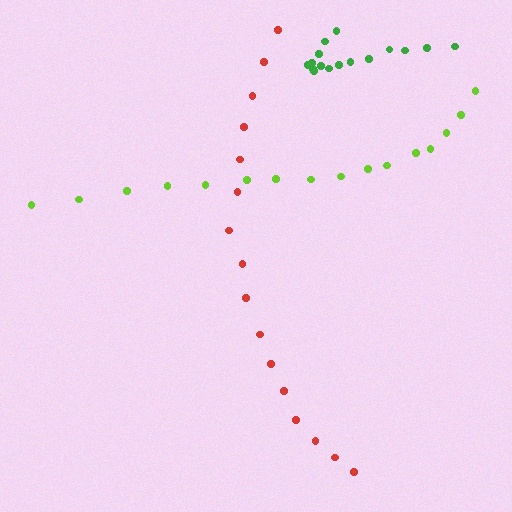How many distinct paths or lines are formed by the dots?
There are 3 distinct paths.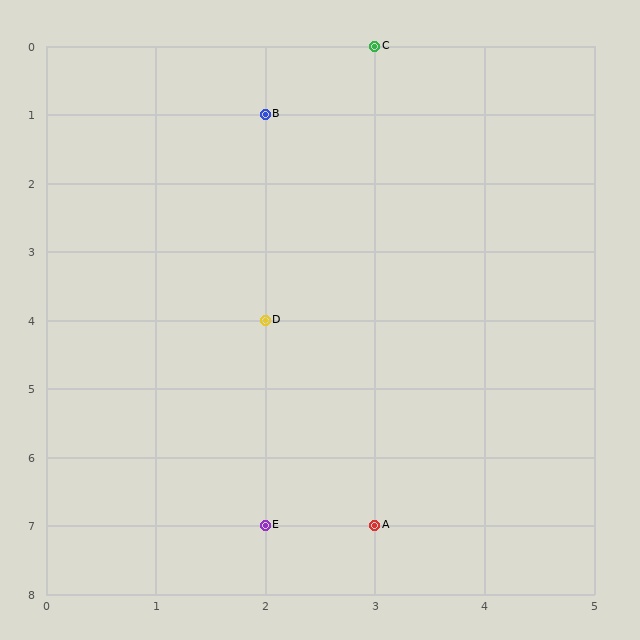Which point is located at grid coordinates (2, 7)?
Point E is at (2, 7).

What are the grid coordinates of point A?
Point A is at grid coordinates (3, 7).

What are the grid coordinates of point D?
Point D is at grid coordinates (2, 4).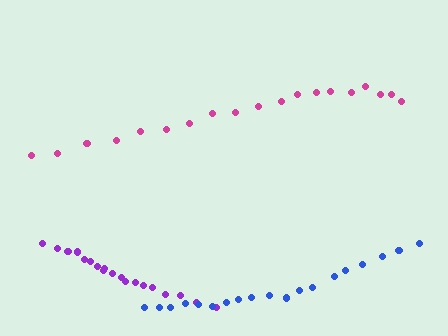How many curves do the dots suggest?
There are 3 distinct paths.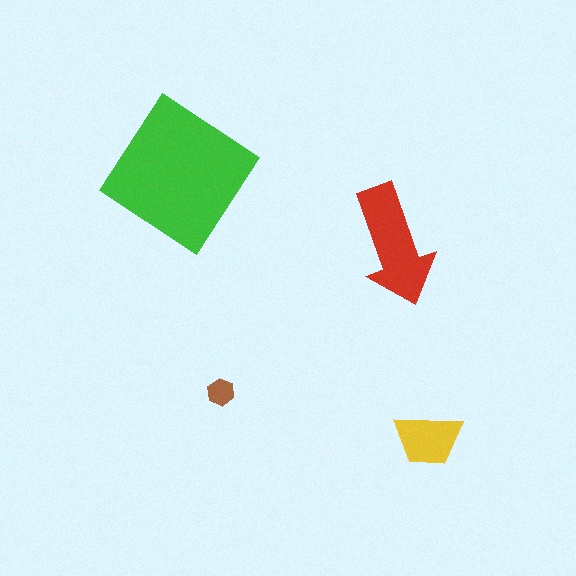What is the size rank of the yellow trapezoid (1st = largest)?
3rd.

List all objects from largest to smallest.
The green diamond, the red arrow, the yellow trapezoid, the brown hexagon.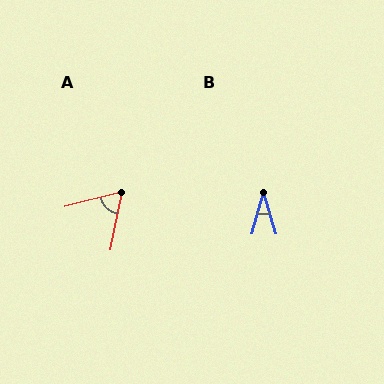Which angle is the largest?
A, at approximately 64 degrees.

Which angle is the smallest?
B, at approximately 33 degrees.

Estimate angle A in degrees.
Approximately 64 degrees.